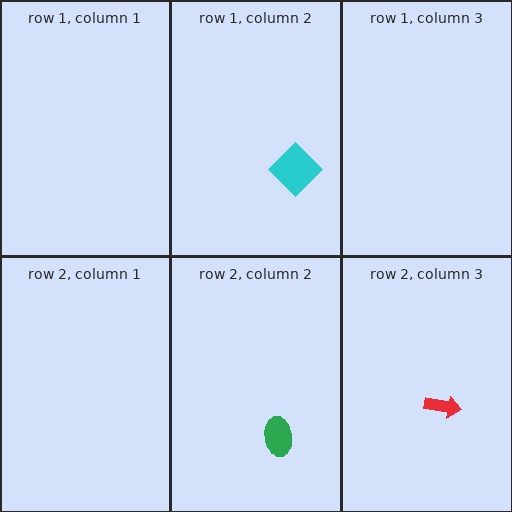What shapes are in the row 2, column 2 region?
The green ellipse.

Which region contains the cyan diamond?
The row 1, column 2 region.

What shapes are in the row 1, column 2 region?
The cyan diamond.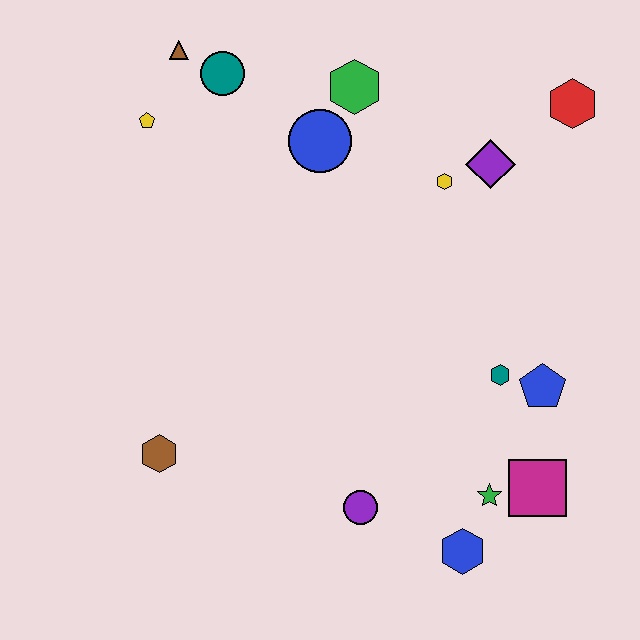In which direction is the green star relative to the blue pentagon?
The green star is below the blue pentagon.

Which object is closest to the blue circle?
The green hexagon is closest to the blue circle.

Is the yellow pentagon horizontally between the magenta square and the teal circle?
No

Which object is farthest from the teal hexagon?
The brown triangle is farthest from the teal hexagon.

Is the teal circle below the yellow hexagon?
No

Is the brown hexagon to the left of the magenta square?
Yes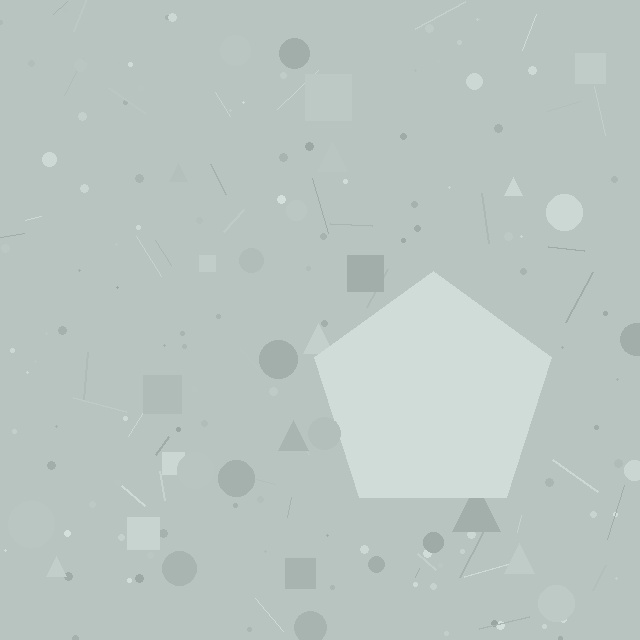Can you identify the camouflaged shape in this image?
The camouflaged shape is a pentagon.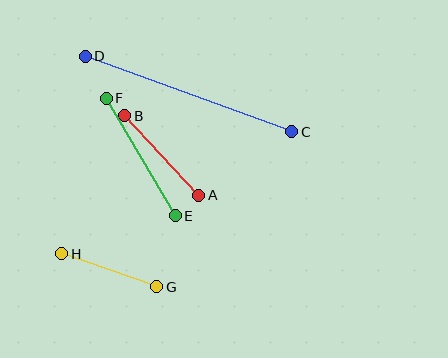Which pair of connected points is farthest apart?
Points C and D are farthest apart.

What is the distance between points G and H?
The distance is approximately 101 pixels.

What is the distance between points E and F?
The distance is approximately 137 pixels.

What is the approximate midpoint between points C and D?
The midpoint is at approximately (188, 94) pixels.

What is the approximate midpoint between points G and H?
The midpoint is at approximately (109, 270) pixels.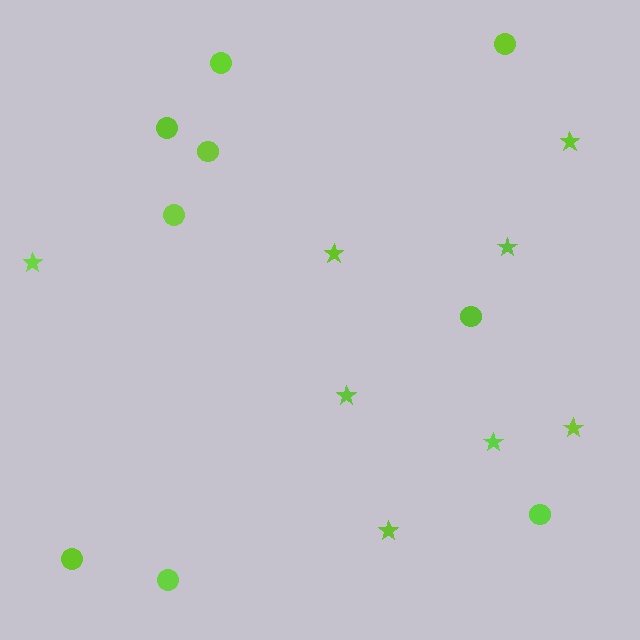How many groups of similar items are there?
There are 2 groups: one group of stars (8) and one group of circles (9).